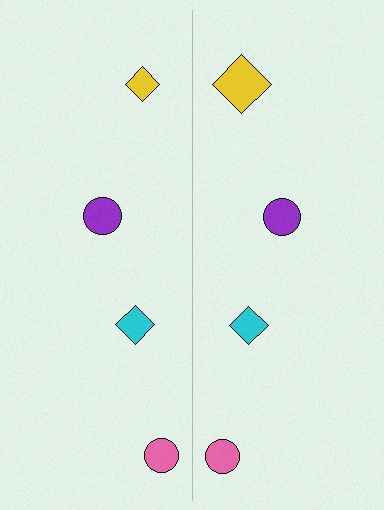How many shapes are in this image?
There are 8 shapes in this image.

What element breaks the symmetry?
The yellow diamond on the right side has a different size than its mirror counterpart.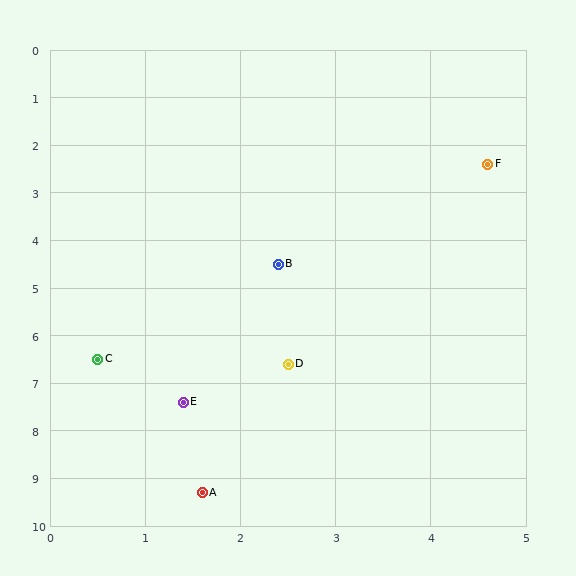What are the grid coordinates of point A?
Point A is at approximately (1.6, 9.3).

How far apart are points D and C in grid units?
Points D and C are about 2.0 grid units apart.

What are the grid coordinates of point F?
Point F is at approximately (4.6, 2.4).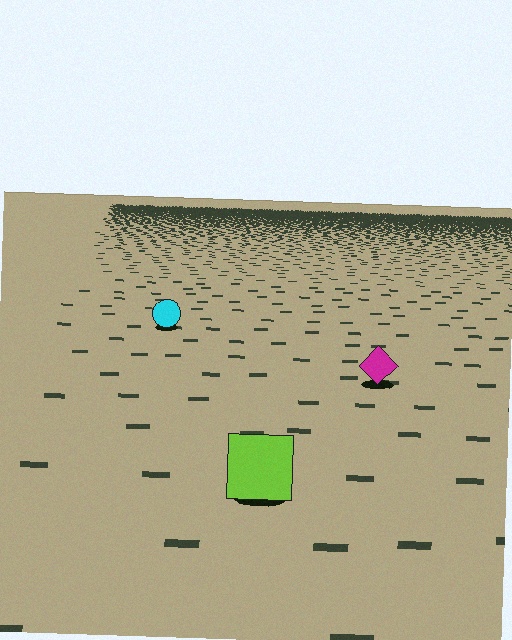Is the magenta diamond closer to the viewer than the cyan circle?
Yes. The magenta diamond is closer — you can tell from the texture gradient: the ground texture is coarser near it.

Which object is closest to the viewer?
The lime square is closest. The texture marks near it are larger and more spread out.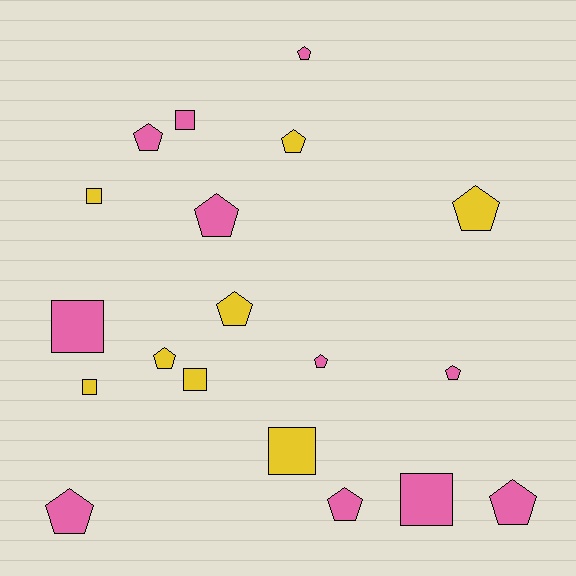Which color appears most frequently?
Pink, with 11 objects.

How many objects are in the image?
There are 19 objects.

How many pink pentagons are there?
There are 8 pink pentagons.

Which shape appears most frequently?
Pentagon, with 12 objects.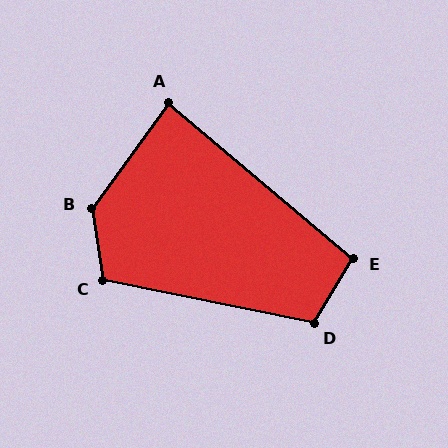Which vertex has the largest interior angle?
B, at approximately 135 degrees.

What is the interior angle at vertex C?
Approximately 110 degrees (obtuse).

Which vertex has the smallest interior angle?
A, at approximately 86 degrees.